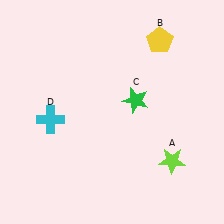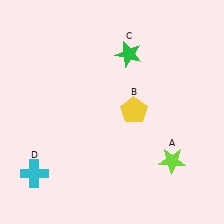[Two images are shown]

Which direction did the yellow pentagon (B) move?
The yellow pentagon (B) moved down.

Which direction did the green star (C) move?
The green star (C) moved up.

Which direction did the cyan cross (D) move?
The cyan cross (D) moved down.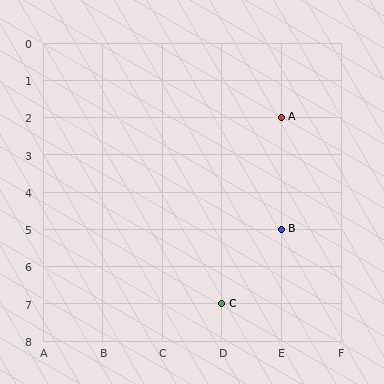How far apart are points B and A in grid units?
Points B and A are 3 rows apart.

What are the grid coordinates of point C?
Point C is at grid coordinates (D, 7).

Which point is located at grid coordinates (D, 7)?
Point C is at (D, 7).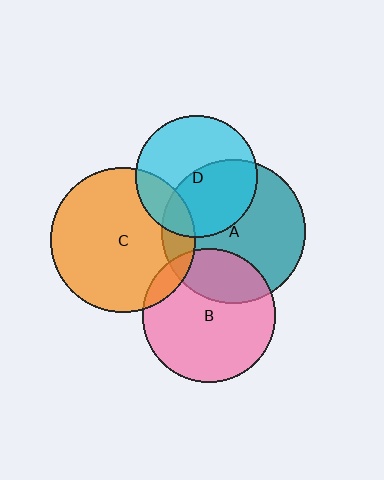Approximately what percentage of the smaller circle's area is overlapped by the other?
Approximately 20%.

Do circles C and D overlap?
Yes.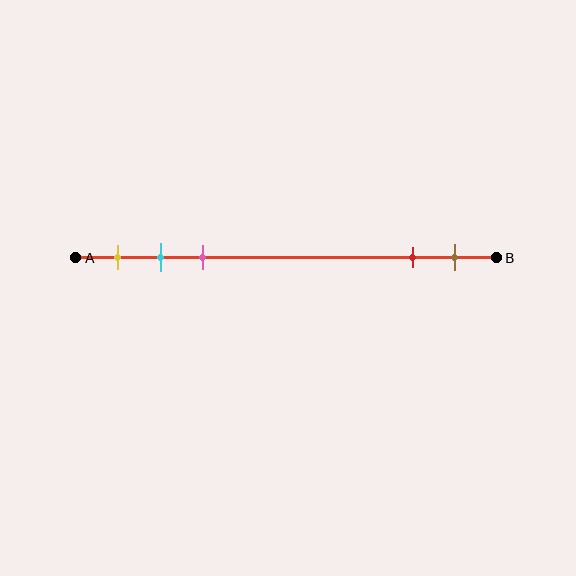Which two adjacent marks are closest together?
The cyan and pink marks are the closest adjacent pair.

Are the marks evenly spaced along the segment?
No, the marks are not evenly spaced.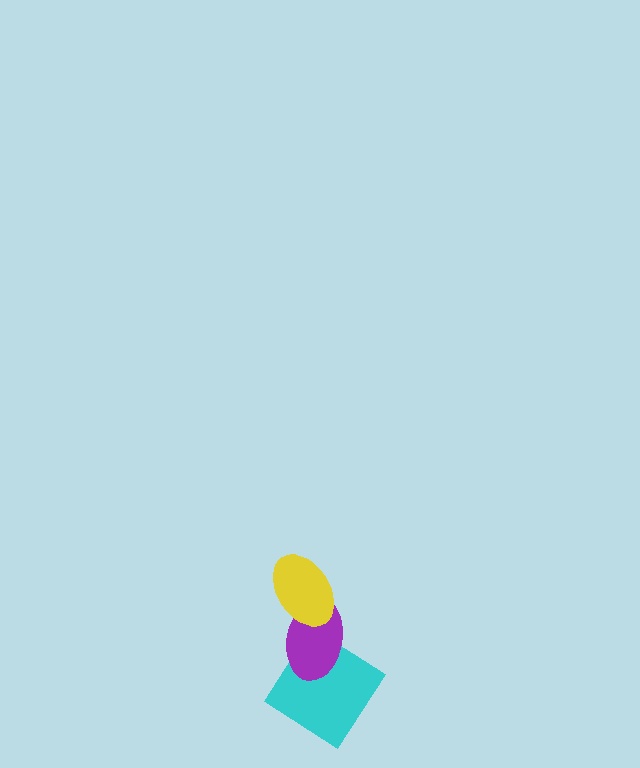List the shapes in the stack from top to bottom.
From top to bottom: the yellow ellipse, the purple ellipse, the cyan diamond.